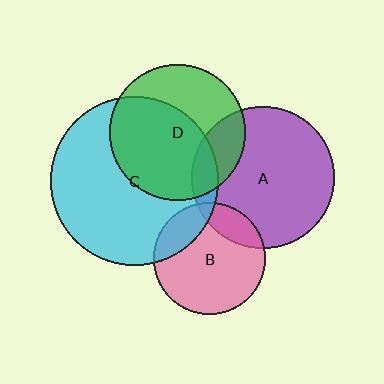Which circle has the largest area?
Circle C (cyan).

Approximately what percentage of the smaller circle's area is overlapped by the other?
Approximately 20%.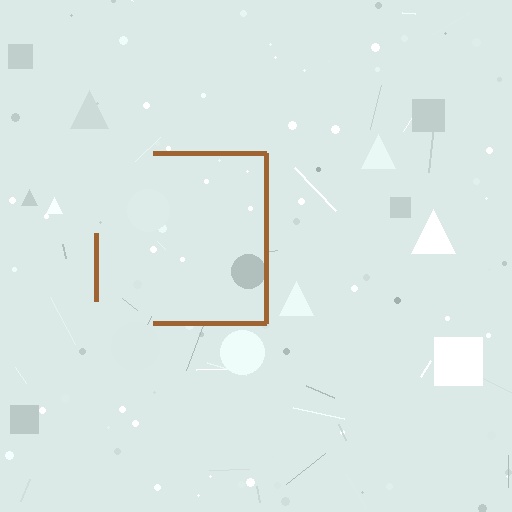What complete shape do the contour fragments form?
The contour fragments form a square.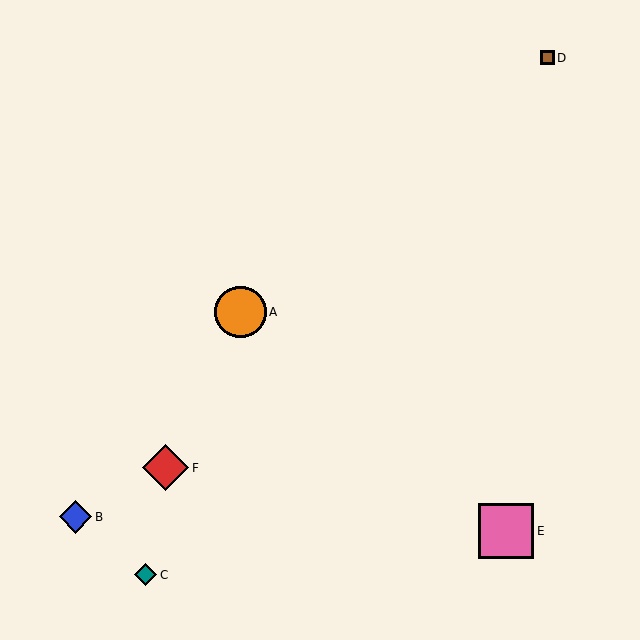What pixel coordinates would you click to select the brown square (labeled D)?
Click at (547, 58) to select the brown square D.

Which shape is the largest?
The pink square (labeled E) is the largest.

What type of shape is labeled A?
Shape A is an orange circle.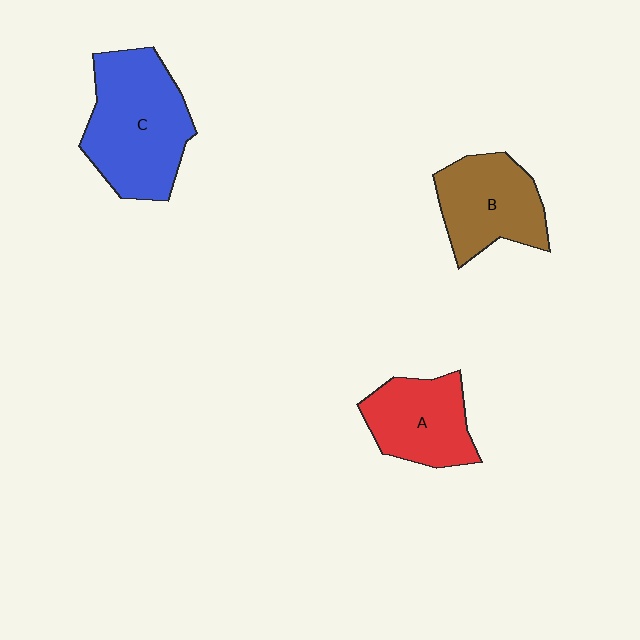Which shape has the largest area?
Shape C (blue).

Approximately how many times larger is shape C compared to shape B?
Approximately 1.4 times.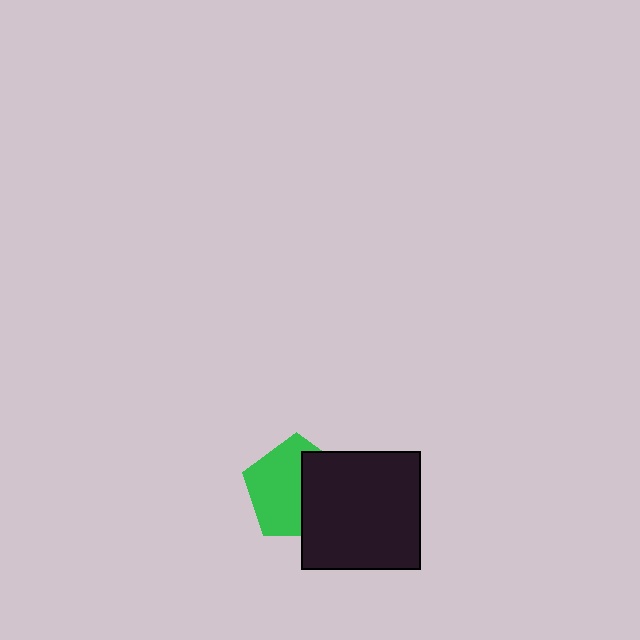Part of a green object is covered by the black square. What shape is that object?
It is a pentagon.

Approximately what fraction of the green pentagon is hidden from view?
Roughly 42% of the green pentagon is hidden behind the black square.